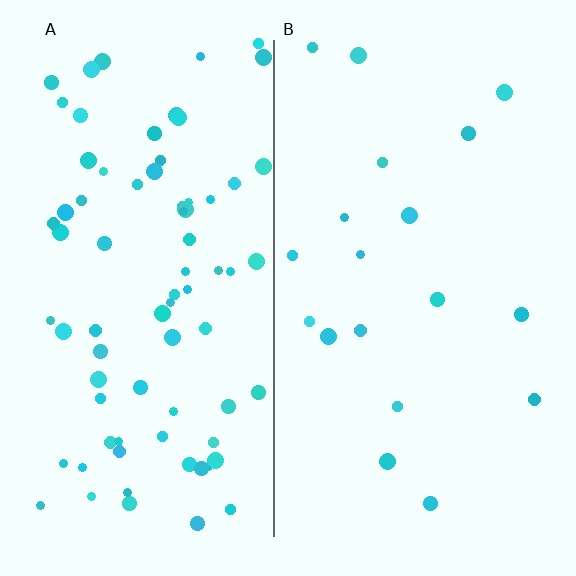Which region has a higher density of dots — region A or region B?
A (the left).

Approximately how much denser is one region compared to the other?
Approximately 4.1× — region A over region B.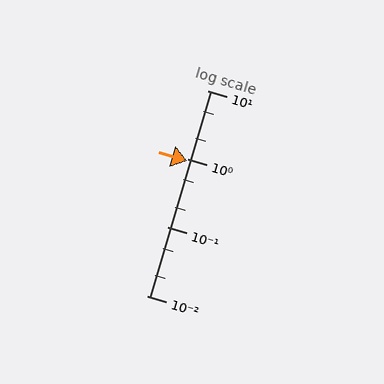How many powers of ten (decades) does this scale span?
The scale spans 3 decades, from 0.01 to 10.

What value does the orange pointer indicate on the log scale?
The pointer indicates approximately 0.93.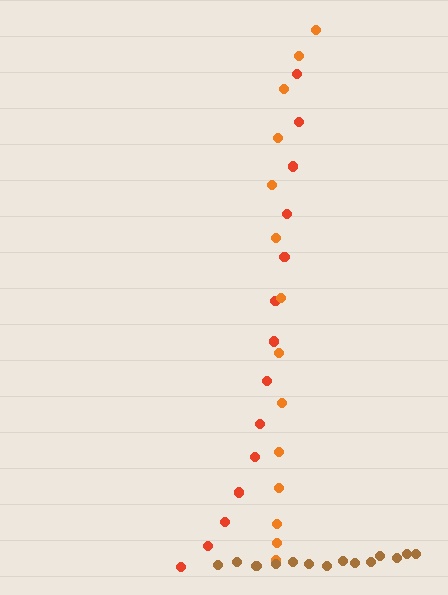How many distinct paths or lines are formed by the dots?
There are 3 distinct paths.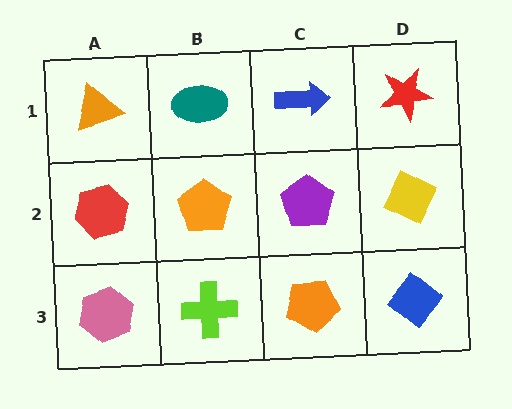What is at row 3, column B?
A lime cross.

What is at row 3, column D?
A blue diamond.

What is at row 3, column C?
An orange pentagon.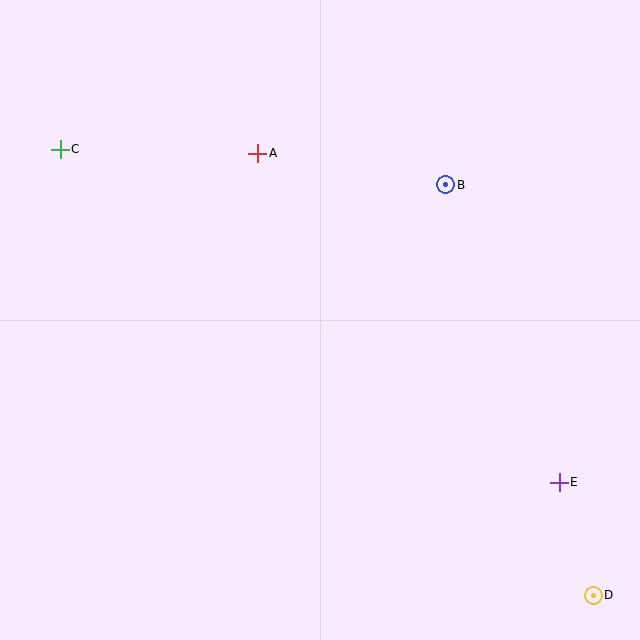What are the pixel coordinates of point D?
Point D is at (593, 595).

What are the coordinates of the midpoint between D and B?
The midpoint between D and B is at (519, 390).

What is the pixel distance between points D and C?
The distance between D and C is 695 pixels.